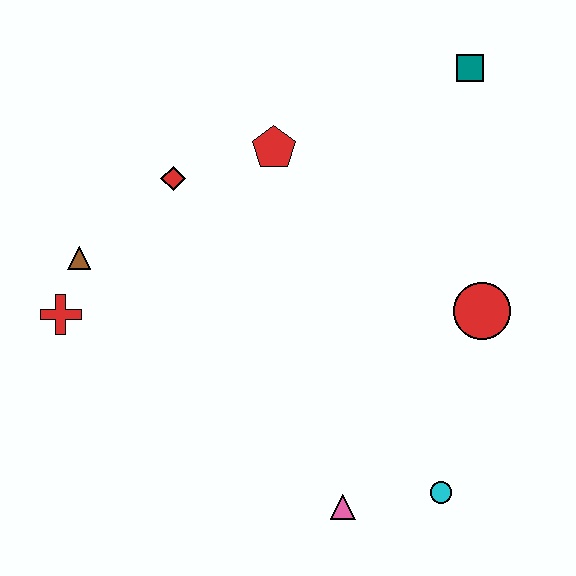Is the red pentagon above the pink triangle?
Yes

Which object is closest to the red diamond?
The red pentagon is closest to the red diamond.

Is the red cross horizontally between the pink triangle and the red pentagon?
No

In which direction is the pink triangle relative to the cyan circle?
The pink triangle is to the left of the cyan circle.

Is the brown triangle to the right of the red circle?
No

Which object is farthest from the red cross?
The teal square is farthest from the red cross.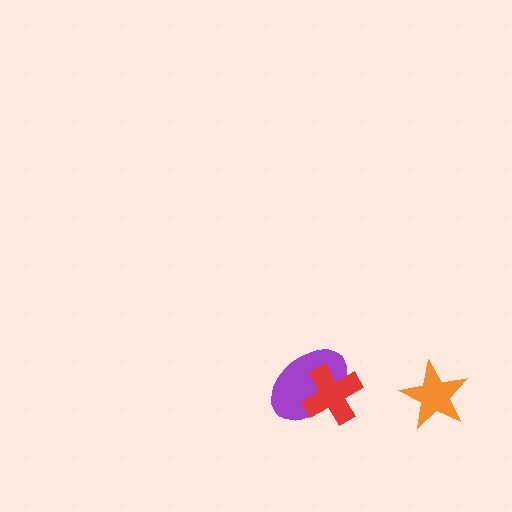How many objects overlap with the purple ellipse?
1 object overlaps with the purple ellipse.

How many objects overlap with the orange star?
0 objects overlap with the orange star.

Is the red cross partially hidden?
No, no other shape covers it.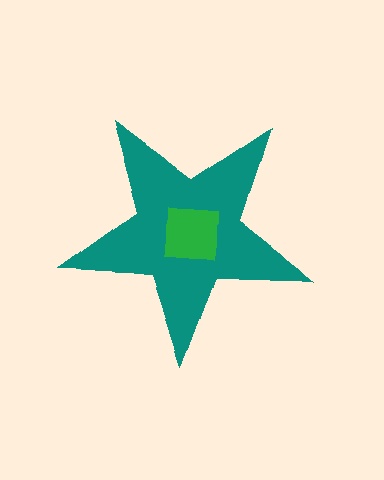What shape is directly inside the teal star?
The green square.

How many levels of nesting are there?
2.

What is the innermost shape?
The green square.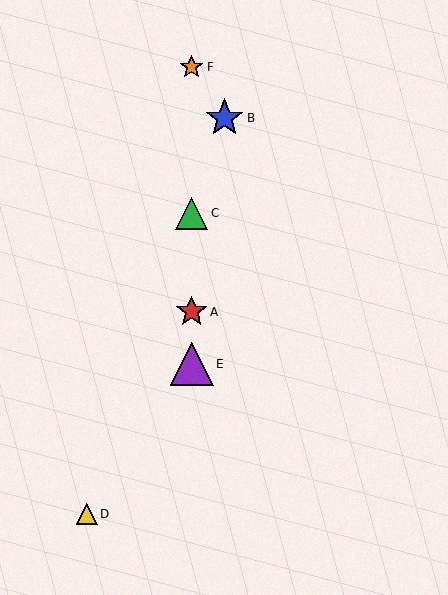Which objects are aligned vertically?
Objects A, C, E, F are aligned vertically.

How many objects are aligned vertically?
4 objects (A, C, E, F) are aligned vertically.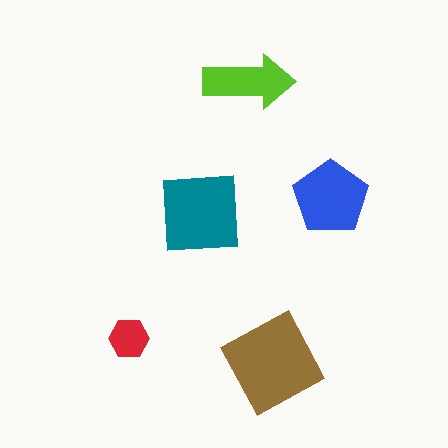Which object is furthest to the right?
The blue pentagon is rightmost.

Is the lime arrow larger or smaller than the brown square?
Smaller.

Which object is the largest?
The brown square.